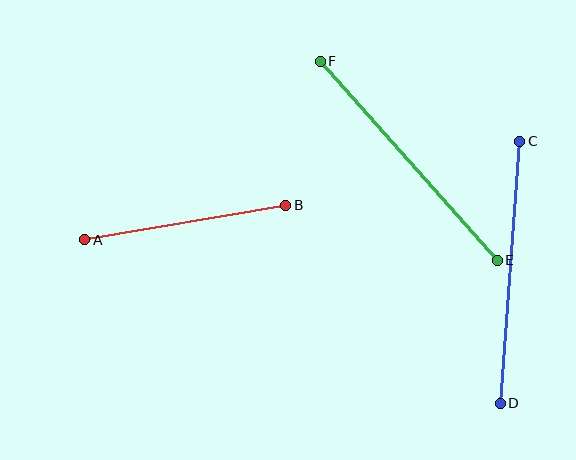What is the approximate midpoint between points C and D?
The midpoint is at approximately (510, 272) pixels.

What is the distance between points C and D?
The distance is approximately 263 pixels.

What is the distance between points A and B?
The distance is approximately 204 pixels.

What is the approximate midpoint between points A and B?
The midpoint is at approximately (185, 222) pixels.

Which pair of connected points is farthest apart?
Points E and F are farthest apart.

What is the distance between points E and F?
The distance is approximately 267 pixels.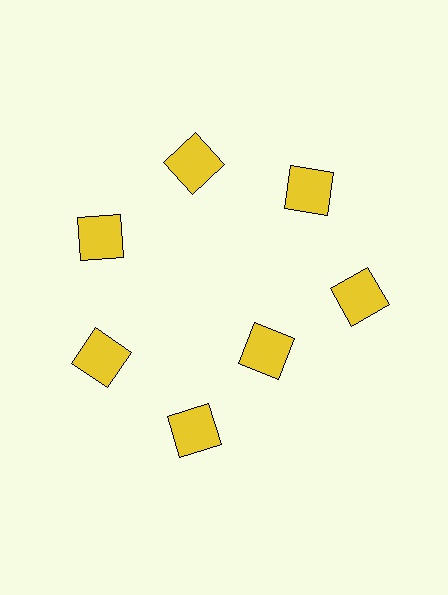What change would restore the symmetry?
The symmetry would be restored by moving it outward, back onto the ring so that all 7 squares sit at equal angles and equal distance from the center.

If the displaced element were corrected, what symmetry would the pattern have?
It would have 7-fold rotational symmetry — the pattern would map onto itself every 51 degrees.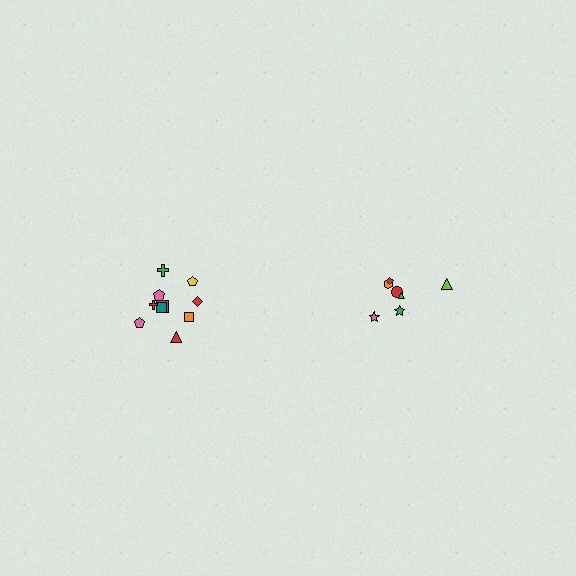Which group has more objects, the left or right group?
The left group.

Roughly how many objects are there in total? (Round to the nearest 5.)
Roughly 15 objects in total.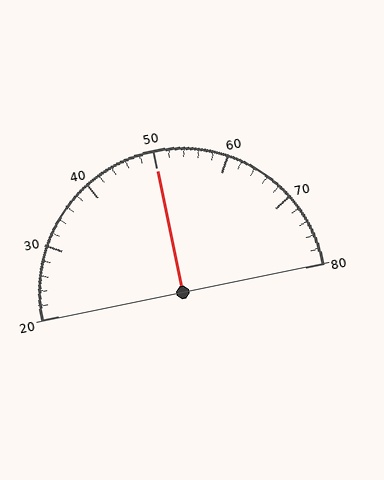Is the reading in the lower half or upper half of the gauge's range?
The reading is in the upper half of the range (20 to 80).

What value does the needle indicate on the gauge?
The needle indicates approximately 50.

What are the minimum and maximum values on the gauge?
The gauge ranges from 20 to 80.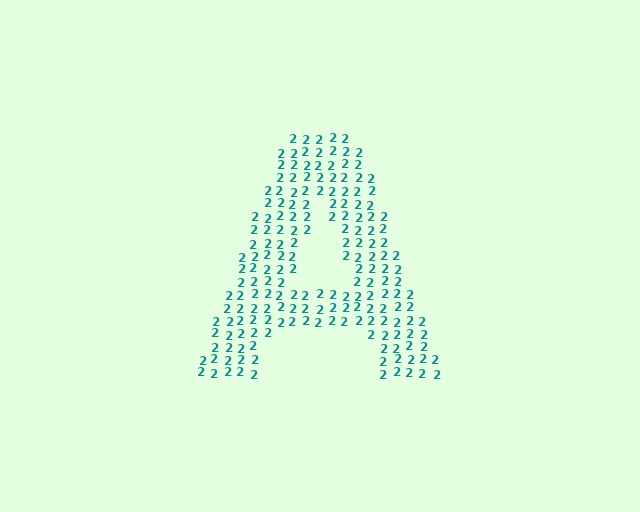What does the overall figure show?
The overall figure shows the letter A.